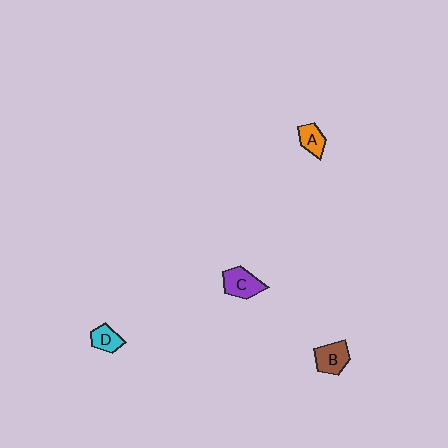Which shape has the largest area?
Shape C (purple).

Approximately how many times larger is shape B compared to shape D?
Approximately 1.4 times.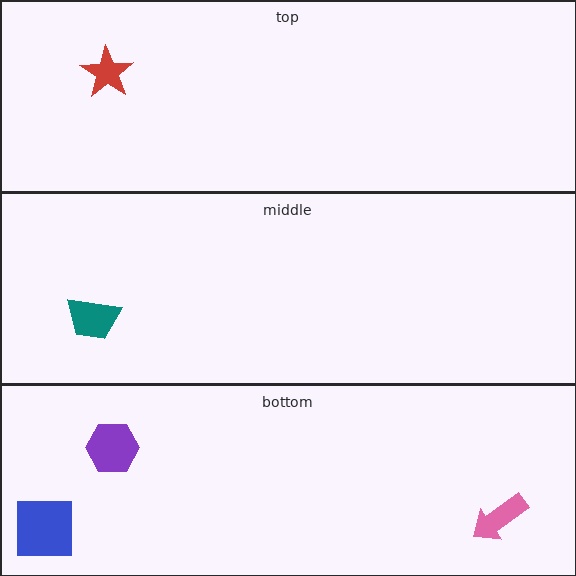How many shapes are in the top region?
1.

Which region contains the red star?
The top region.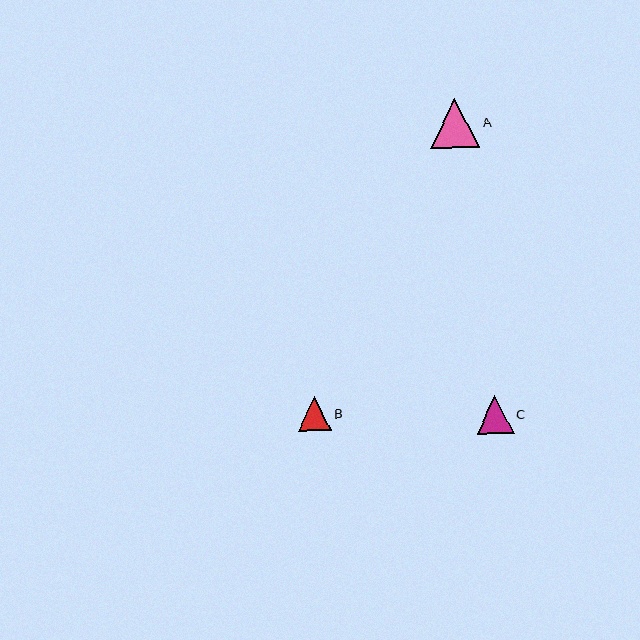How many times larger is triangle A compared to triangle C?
Triangle A is approximately 1.3 times the size of triangle C.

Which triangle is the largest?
Triangle A is the largest with a size of approximately 49 pixels.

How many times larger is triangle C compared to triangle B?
Triangle C is approximately 1.1 times the size of triangle B.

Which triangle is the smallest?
Triangle B is the smallest with a size of approximately 34 pixels.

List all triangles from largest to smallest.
From largest to smallest: A, C, B.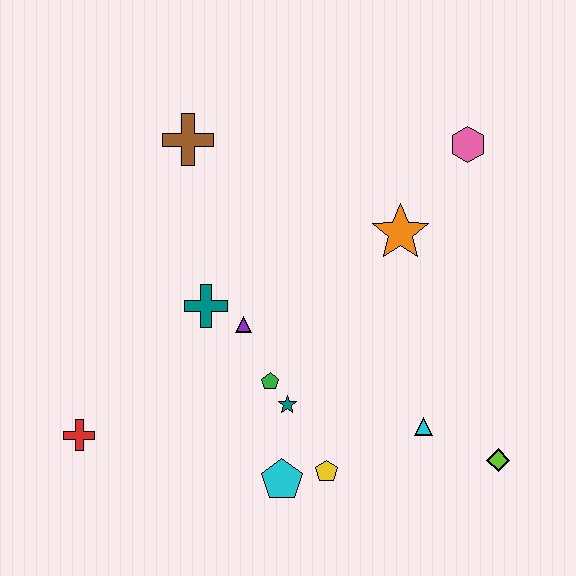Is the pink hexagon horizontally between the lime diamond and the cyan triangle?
Yes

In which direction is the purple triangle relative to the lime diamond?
The purple triangle is to the left of the lime diamond.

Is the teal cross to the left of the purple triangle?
Yes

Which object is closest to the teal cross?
The purple triangle is closest to the teal cross.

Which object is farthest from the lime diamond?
The brown cross is farthest from the lime diamond.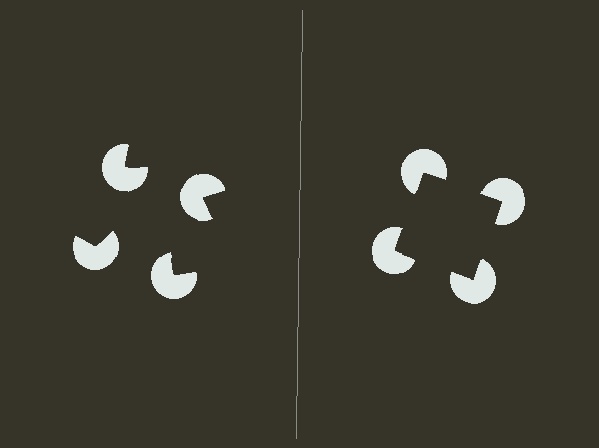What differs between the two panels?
The pac-man discs are positioned identically on both sides; only the wedge orientations differ. On the right they align to a square; on the left they are misaligned.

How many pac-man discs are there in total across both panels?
8 — 4 on each side.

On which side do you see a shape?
An illusory square appears on the right side. On the left side the wedge cuts are rotated, so no coherent shape forms.